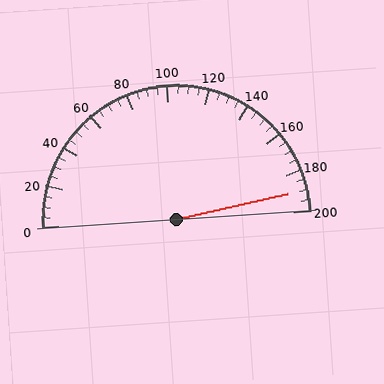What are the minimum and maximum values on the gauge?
The gauge ranges from 0 to 200.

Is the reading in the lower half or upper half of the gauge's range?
The reading is in the upper half of the range (0 to 200).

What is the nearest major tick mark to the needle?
The nearest major tick mark is 200.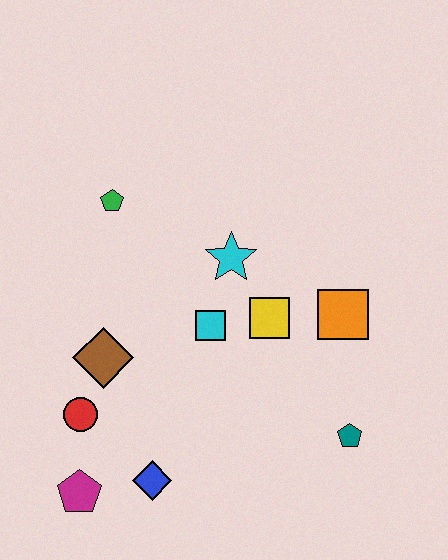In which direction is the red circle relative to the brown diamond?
The red circle is below the brown diamond.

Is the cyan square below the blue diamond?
No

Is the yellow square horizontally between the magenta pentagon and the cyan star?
No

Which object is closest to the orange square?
The yellow square is closest to the orange square.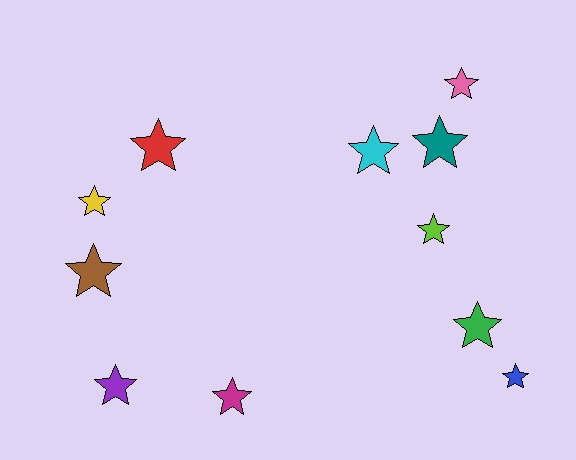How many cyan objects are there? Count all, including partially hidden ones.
There is 1 cyan object.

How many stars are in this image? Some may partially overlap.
There are 11 stars.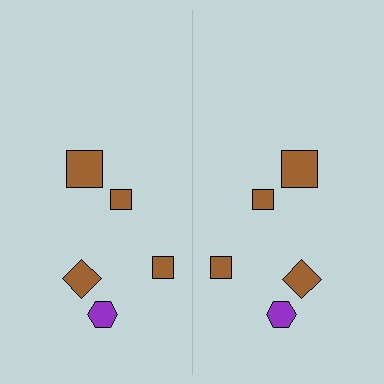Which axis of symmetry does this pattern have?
The pattern has a vertical axis of symmetry running through the center of the image.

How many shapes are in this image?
There are 10 shapes in this image.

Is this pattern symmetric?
Yes, this pattern has bilateral (reflection) symmetry.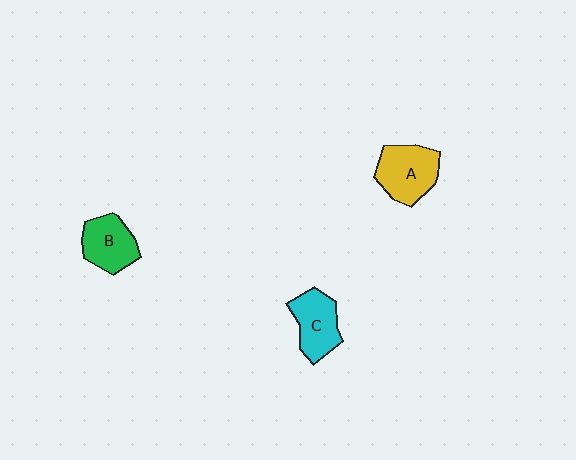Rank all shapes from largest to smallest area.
From largest to smallest: A (yellow), C (cyan), B (green).